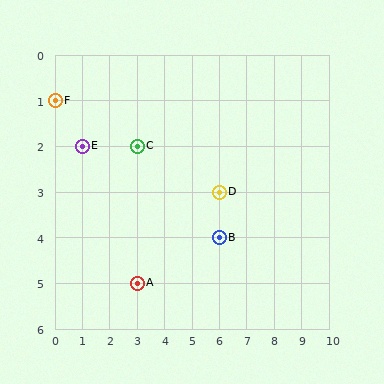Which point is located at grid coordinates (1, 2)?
Point E is at (1, 2).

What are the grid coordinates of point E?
Point E is at grid coordinates (1, 2).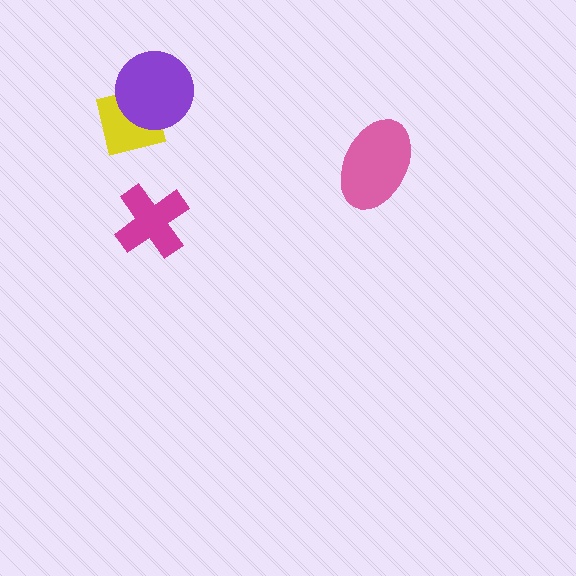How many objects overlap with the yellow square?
1 object overlaps with the yellow square.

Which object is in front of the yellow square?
The purple circle is in front of the yellow square.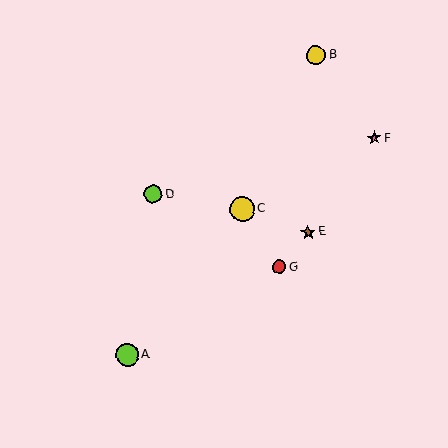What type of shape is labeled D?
Shape D is a lime circle.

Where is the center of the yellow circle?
The center of the yellow circle is at (242, 209).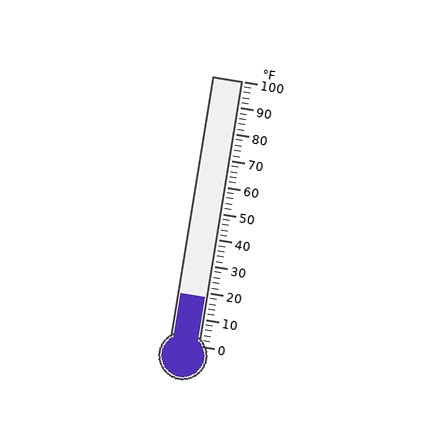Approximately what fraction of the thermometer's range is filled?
The thermometer is filled to approximately 20% of its range.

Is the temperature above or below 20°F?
The temperature is below 20°F.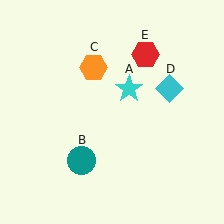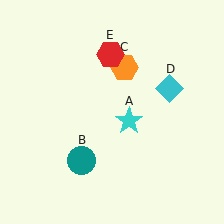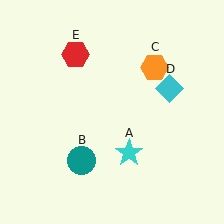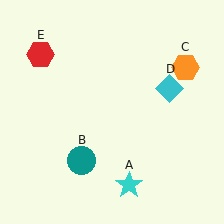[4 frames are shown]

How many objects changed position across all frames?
3 objects changed position: cyan star (object A), orange hexagon (object C), red hexagon (object E).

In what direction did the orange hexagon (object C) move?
The orange hexagon (object C) moved right.